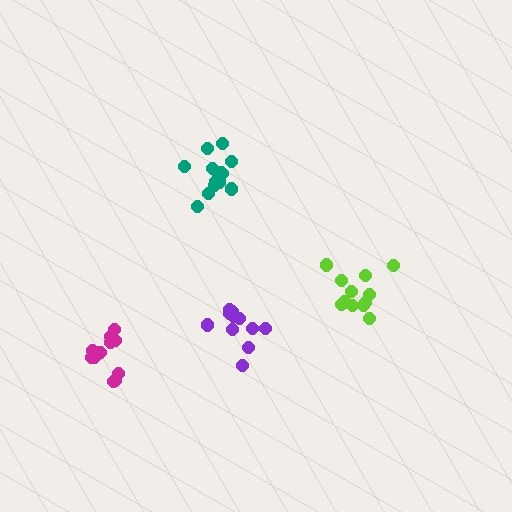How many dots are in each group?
Group 1: 15 dots, Group 2: 11 dots, Group 3: 11 dots, Group 4: 12 dots (49 total).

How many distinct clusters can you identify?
There are 4 distinct clusters.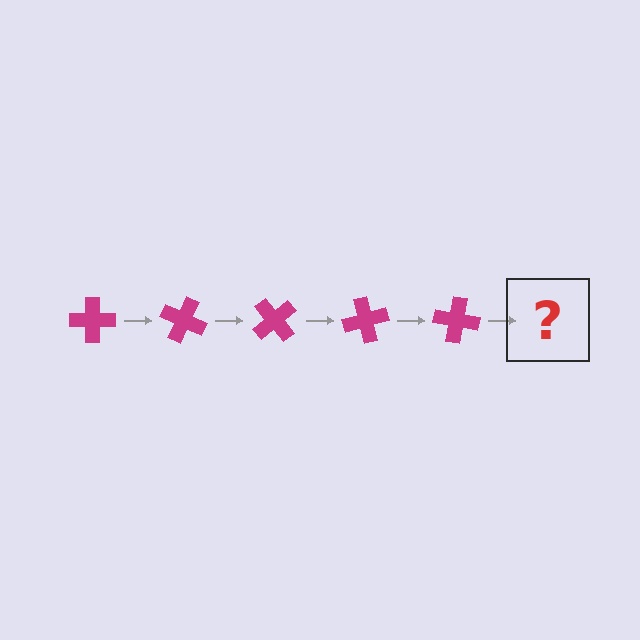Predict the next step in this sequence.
The next step is a magenta cross rotated 125 degrees.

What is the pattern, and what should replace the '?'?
The pattern is that the cross rotates 25 degrees each step. The '?' should be a magenta cross rotated 125 degrees.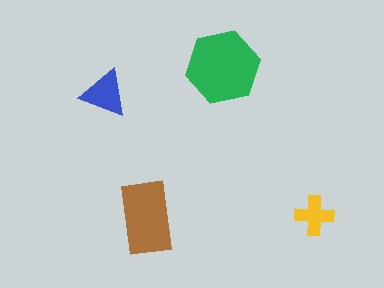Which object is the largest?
The green hexagon.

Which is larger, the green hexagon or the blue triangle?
The green hexagon.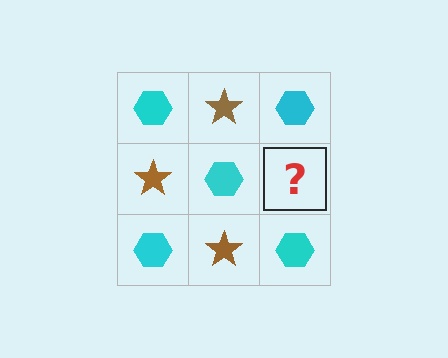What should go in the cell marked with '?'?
The missing cell should contain a brown star.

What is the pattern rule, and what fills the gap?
The rule is that it alternates cyan hexagon and brown star in a checkerboard pattern. The gap should be filled with a brown star.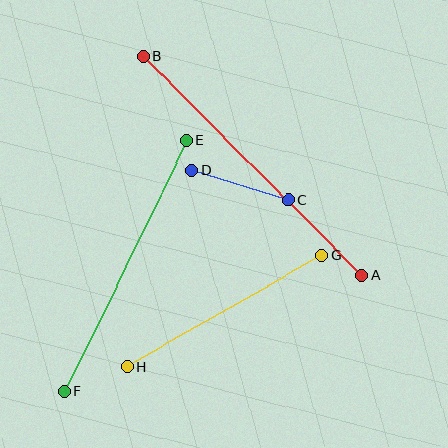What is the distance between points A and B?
The distance is approximately 310 pixels.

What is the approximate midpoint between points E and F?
The midpoint is at approximately (125, 266) pixels.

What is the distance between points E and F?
The distance is approximately 279 pixels.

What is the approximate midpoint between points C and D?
The midpoint is at approximately (240, 185) pixels.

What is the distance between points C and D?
The distance is approximately 101 pixels.